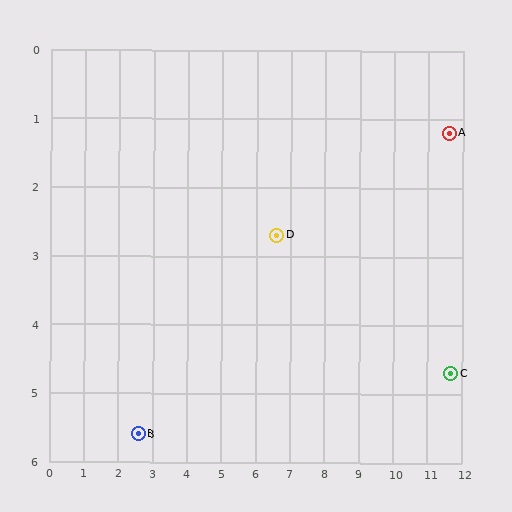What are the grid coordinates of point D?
Point D is at approximately (6.6, 2.7).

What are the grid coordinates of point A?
Point A is at approximately (11.6, 1.2).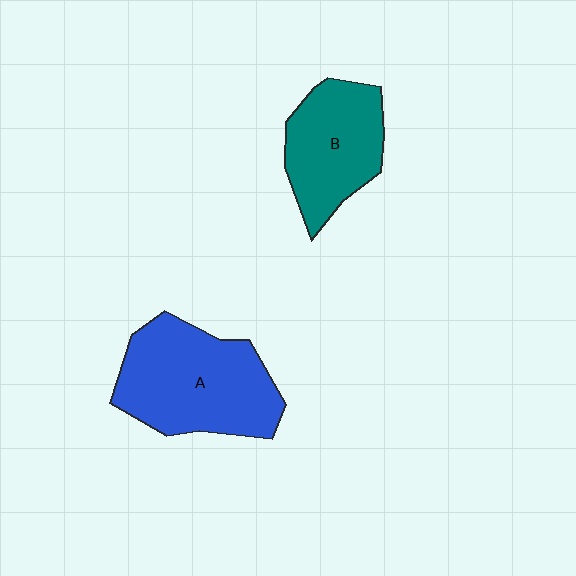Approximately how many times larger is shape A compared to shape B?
Approximately 1.4 times.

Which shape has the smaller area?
Shape B (teal).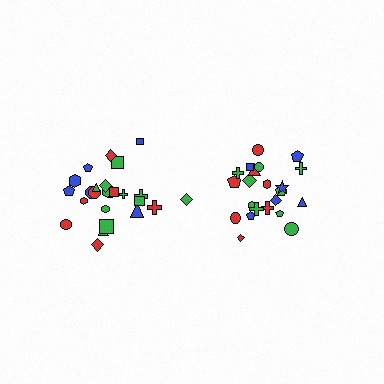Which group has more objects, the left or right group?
The left group.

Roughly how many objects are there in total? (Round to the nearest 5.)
Roughly 45 objects in total.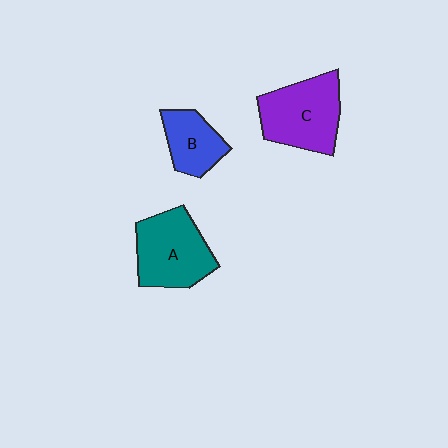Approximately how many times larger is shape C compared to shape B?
Approximately 1.6 times.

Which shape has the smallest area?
Shape B (blue).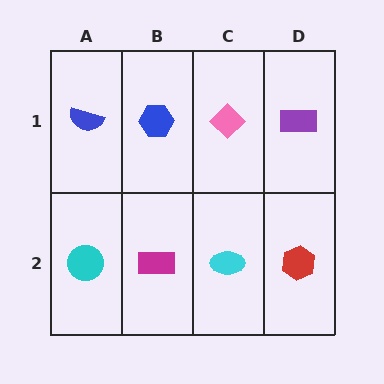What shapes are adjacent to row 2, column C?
A pink diamond (row 1, column C), a magenta rectangle (row 2, column B), a red hexagon (row 2, column D).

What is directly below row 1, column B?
A magenta rectangle.